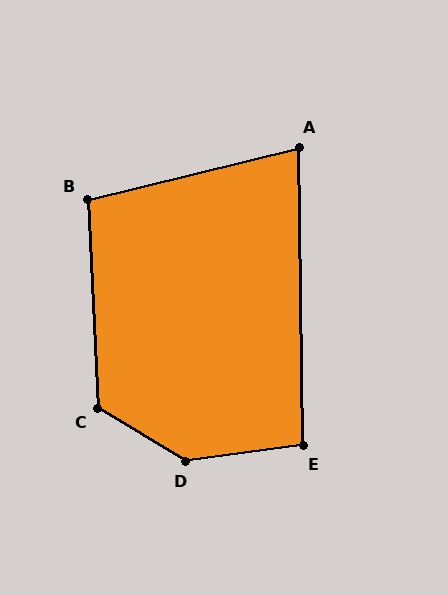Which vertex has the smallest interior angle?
A, at approximately 77 degrees.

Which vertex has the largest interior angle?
D, at approximately 142 degrees.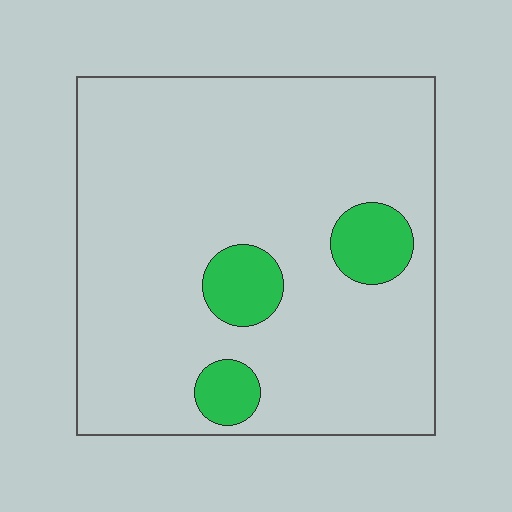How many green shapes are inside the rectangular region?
3.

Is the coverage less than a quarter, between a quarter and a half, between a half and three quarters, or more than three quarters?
Less than a quarter.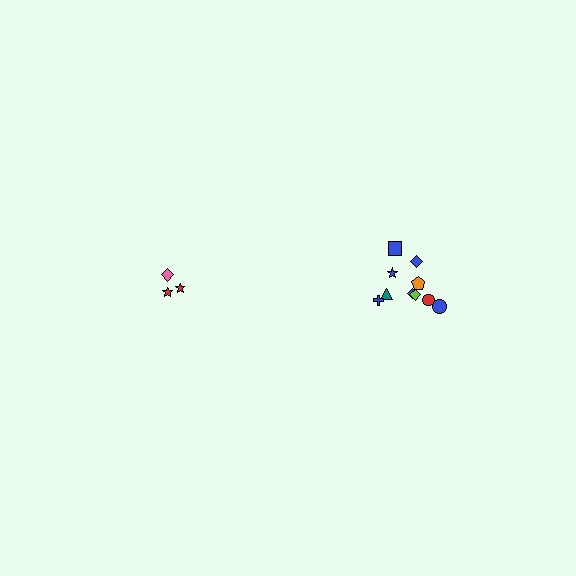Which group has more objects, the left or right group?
The right group.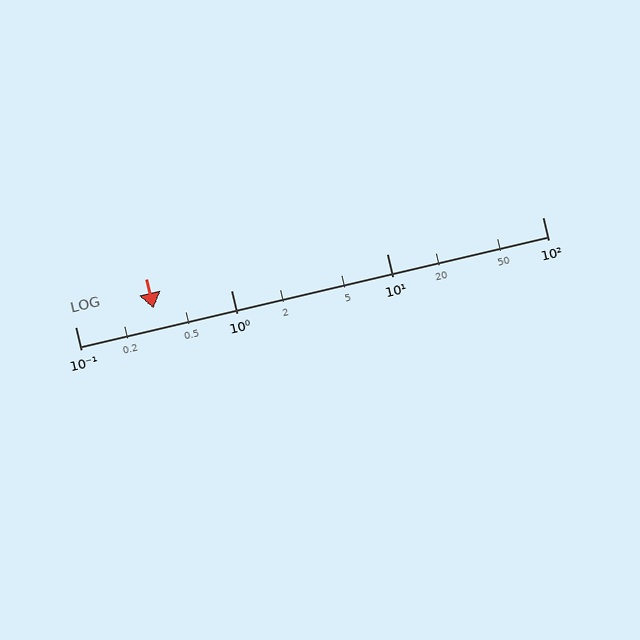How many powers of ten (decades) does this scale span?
The scale spans 3 decades, from 0.1 to 100.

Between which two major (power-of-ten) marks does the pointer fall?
The pointer is between 0.1 and 1.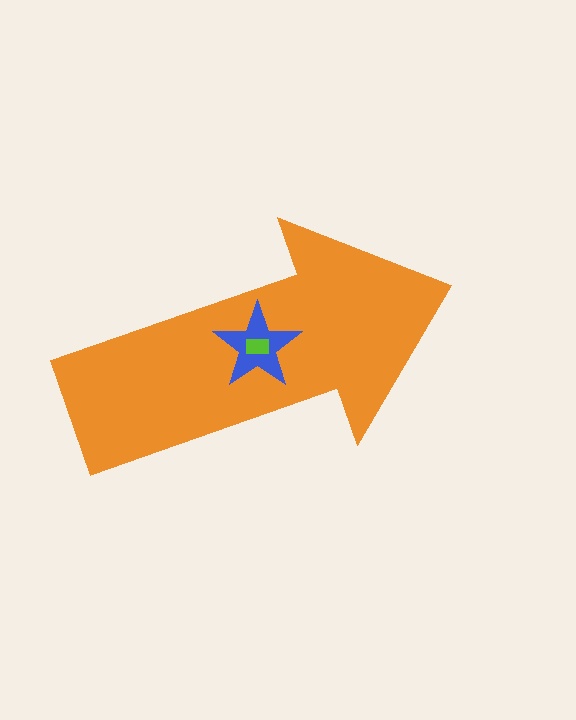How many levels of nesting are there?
3.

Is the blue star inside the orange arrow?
Yes.